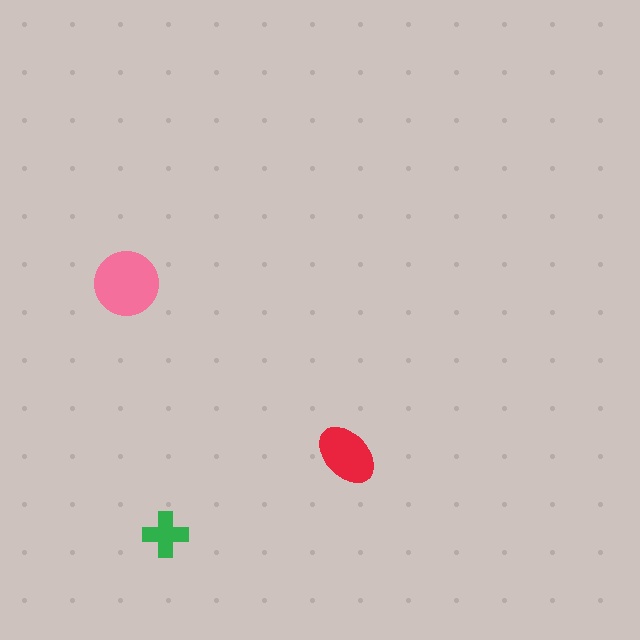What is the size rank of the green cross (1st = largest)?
3rd.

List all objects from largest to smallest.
The pink circle, the red ellipse, the green cross.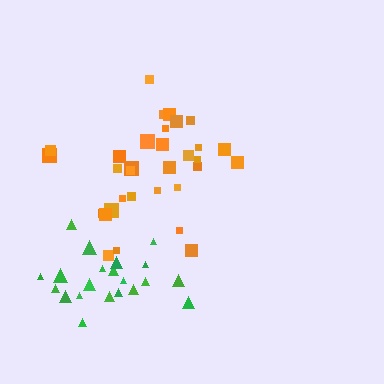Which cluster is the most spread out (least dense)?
Green.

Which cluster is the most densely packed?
Orange.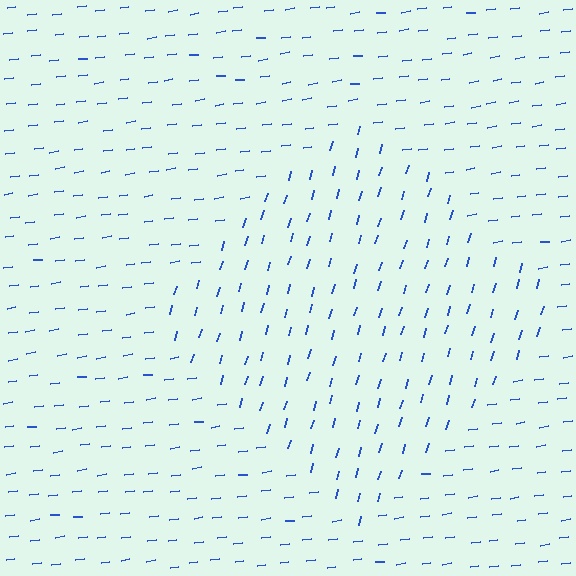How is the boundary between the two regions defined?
The boundary is defined purely by a change in line orientation (approximately 66 degrees difference). All lines are the same color and thickness.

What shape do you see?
I see a diamond.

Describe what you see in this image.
The image is filled with small blue line segments. A diamond region in the image has lines oriented differently from the surrounding lines, creating a visible texture boundary.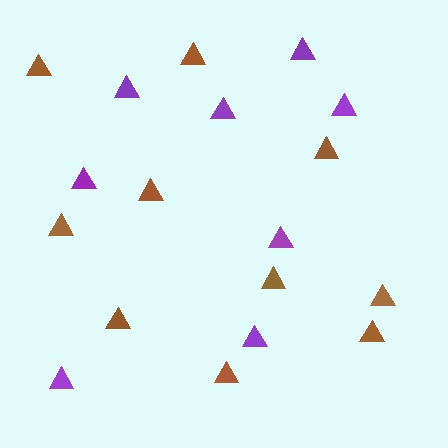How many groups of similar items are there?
There are 2 groups: one group of brown triangles (10) and one group of purple triangles (8).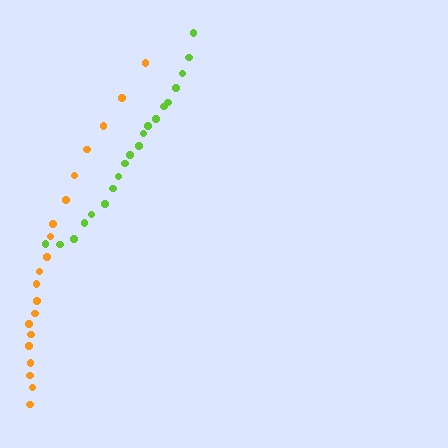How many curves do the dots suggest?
There are 2 distinct paths.